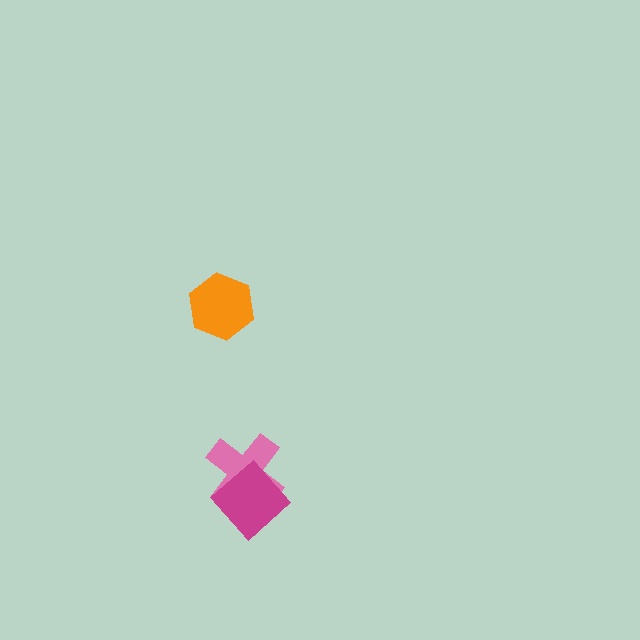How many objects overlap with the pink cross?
1 object overlaps with the pink cross.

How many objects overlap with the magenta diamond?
1 object overlaps with the magenta diamond.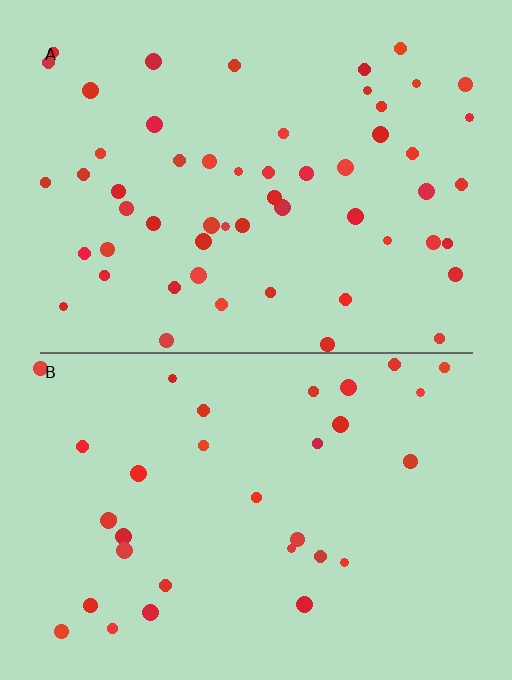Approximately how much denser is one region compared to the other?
Approximately 1.7× — region A over region B.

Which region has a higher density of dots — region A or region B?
A (the top).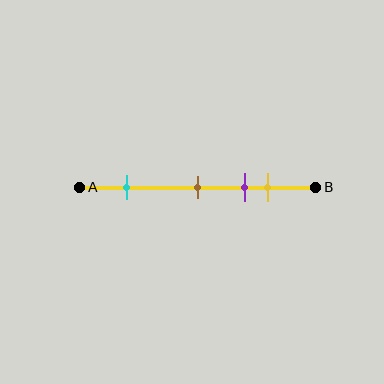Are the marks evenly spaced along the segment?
No, the marks are not evenly spaced.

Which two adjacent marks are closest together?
The purple and yellow marks are the closest adjacent pair.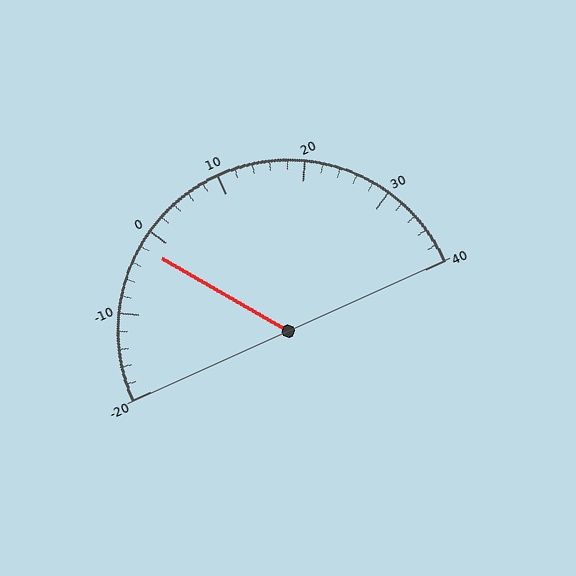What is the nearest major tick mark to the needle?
The nearest major tick mark is 0.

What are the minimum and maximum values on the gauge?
The gauge ranges from -20 to 40.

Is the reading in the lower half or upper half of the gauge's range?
The reading is in the lower half of the range (-20 to 40).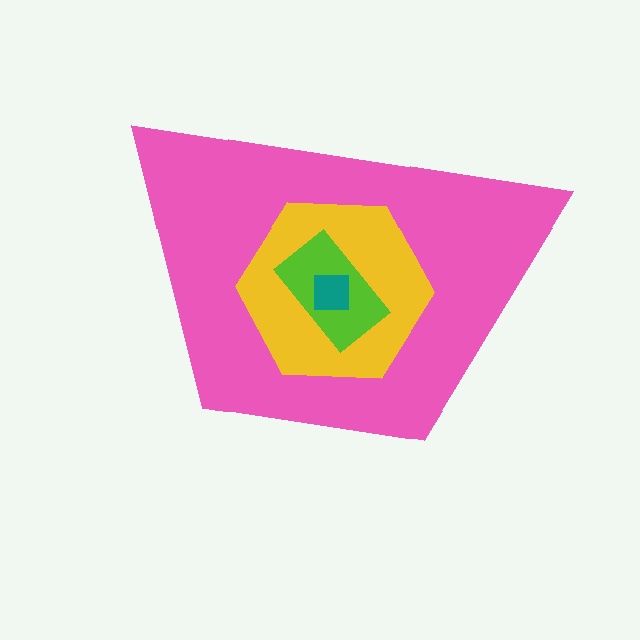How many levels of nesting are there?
4.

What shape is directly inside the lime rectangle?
The teal square.